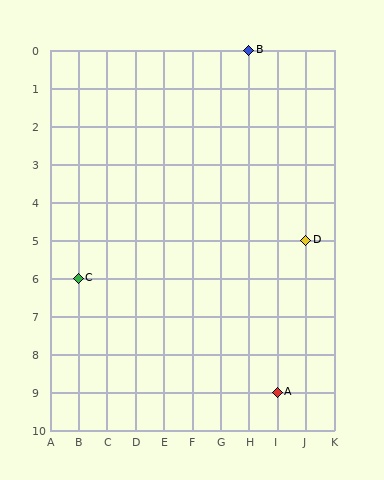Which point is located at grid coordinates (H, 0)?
Point B is at (H, 0).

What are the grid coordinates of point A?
Point A is at grid coordinates (I, 9).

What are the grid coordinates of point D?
Point D is at grid coordinates (J, 5).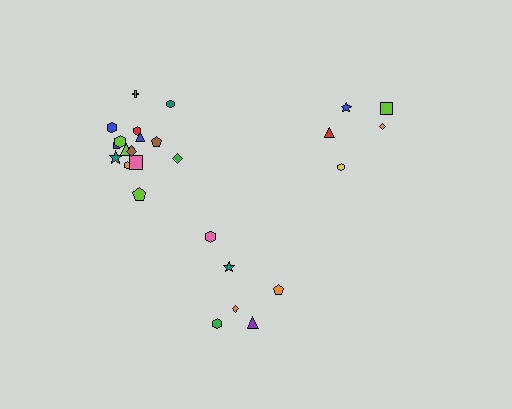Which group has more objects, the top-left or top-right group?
The top-left group.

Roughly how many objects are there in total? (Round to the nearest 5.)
Roughly 25 objects in total.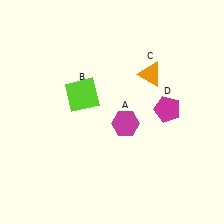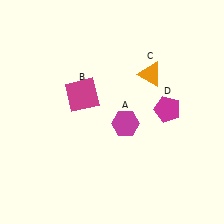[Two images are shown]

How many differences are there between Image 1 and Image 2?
There is 1 difference between the two images.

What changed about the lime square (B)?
In Image 1, B is lime. In Image 2, it changed to magenta.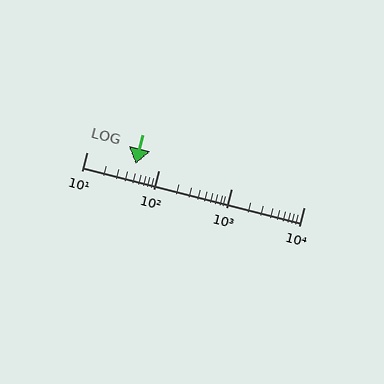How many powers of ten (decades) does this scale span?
The scale spans 3 decades, from 10 to 10000.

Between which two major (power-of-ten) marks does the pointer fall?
The pointer is between 10 and 100.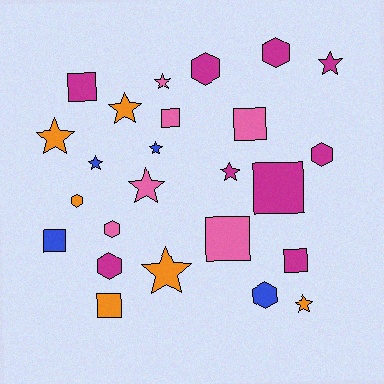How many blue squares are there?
There is 1 blue square.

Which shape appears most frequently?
Star, with 10 objects.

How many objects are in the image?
There are 25 objects.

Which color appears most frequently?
Magenta, with 9 objects.